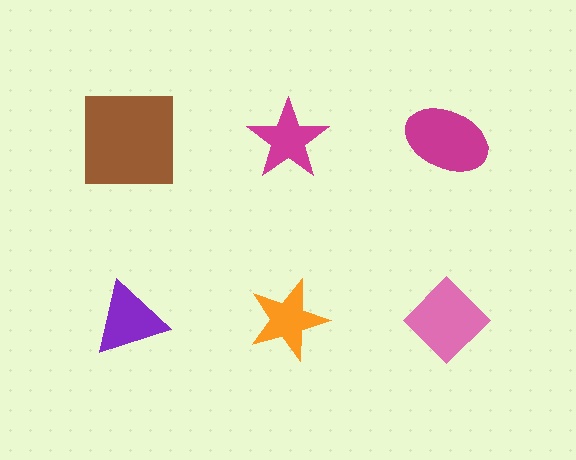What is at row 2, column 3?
A pink diamond.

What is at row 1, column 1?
A brown square.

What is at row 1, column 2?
A magenta star.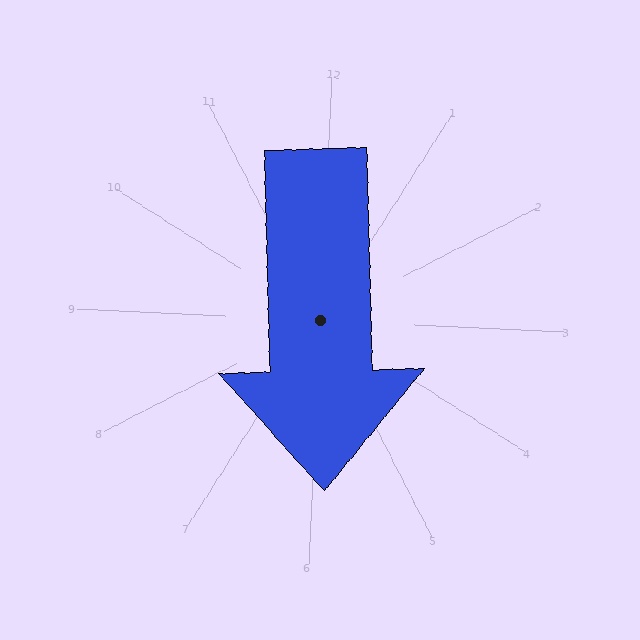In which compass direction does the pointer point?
South.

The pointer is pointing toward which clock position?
Roughly 6 o'clock.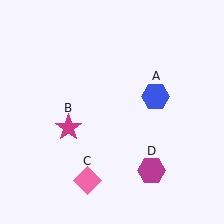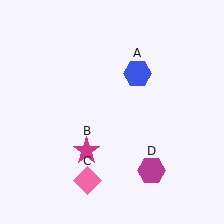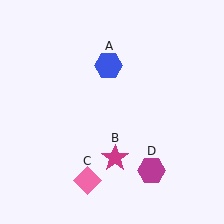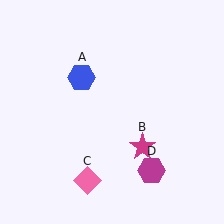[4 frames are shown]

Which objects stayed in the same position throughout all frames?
Pink diamond (object C) and magenta hexagon (object D) remained stationary.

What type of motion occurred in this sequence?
The blue hexagon (object A), magenta star (object B) rotated counterclockwise around the center of the scene.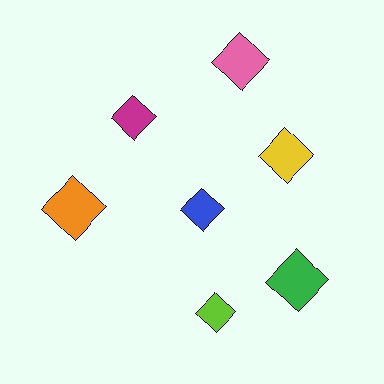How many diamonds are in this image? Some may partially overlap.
There are 7 diamonds.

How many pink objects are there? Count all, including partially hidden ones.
There is 1 pink object.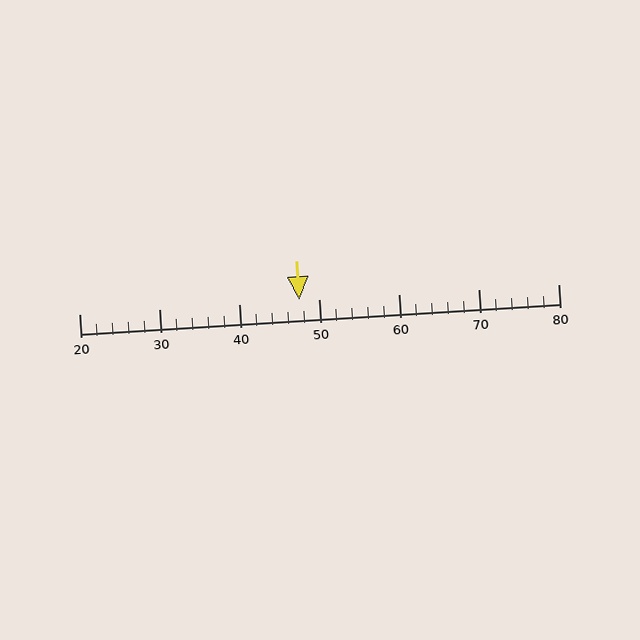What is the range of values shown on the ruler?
The ruler shows values from 20 to 80.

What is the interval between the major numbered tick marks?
The major tick marks are spaced 10 units apart.